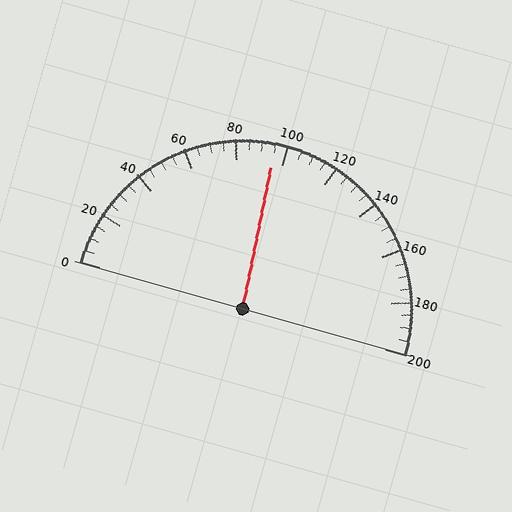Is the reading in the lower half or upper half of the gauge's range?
The reading is in the lower half of the range (0 to 200).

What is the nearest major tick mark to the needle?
The nearest major tick mark is 100.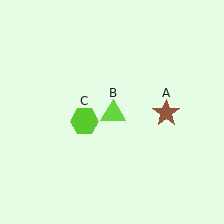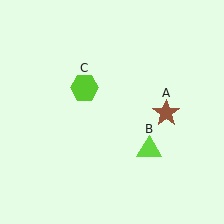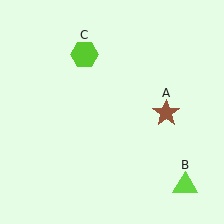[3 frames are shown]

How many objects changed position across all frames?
2 objects changed position: lime triangle (object B), lime hexagon (object C).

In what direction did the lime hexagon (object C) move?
The lime hexagon (object C) moved up.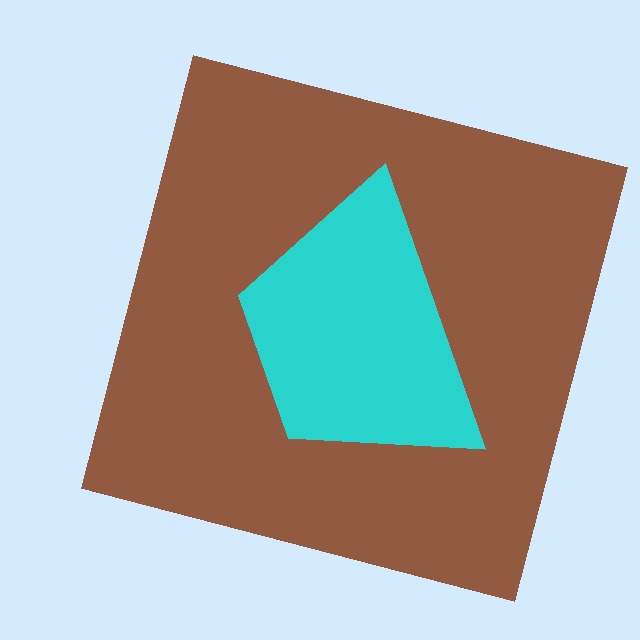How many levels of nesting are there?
2.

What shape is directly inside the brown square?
The cyan trapezoid.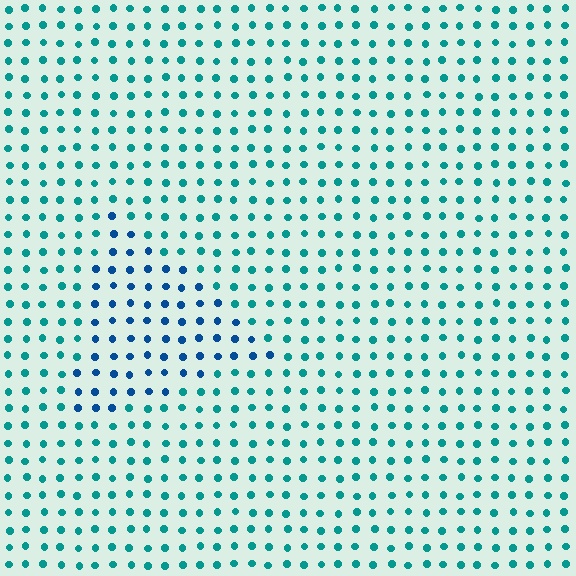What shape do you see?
I see a triangle.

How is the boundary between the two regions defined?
The boundary is defined purely by a slight shift in hue (about 35 degrees). Spacing, size, and orientation are identical on both sides.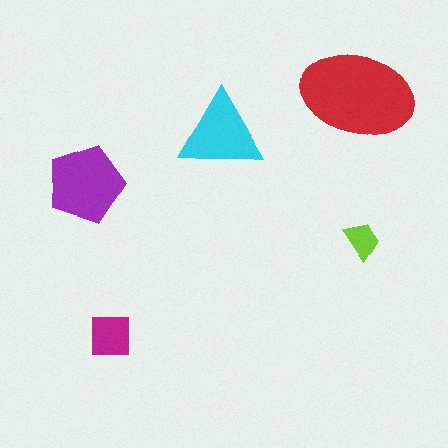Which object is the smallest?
The lime trapezoid.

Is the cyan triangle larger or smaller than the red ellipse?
Smaller.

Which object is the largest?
The red ellipse.